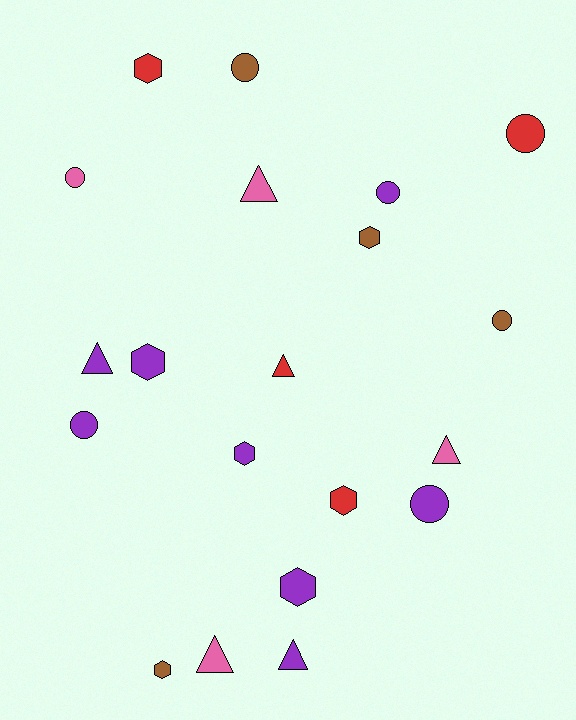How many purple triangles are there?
There are 2 purple triangles.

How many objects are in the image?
There are 20 objects.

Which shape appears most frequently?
Circle, with 7 objects.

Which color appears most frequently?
Purple, with 8 objects.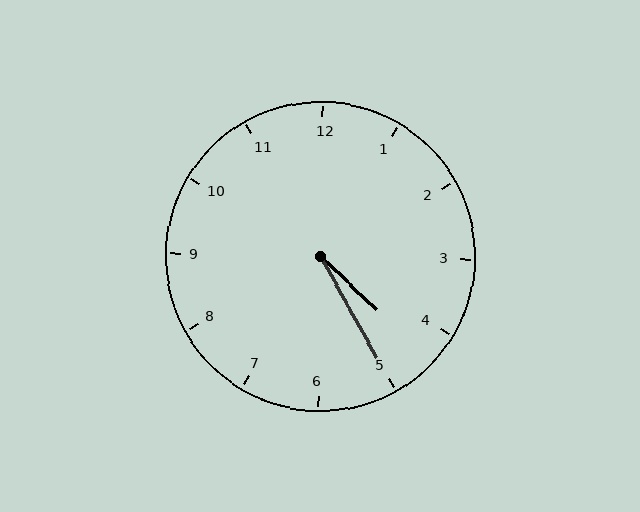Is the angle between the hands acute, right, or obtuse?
It is acute.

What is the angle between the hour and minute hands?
Approximately 18 degrees.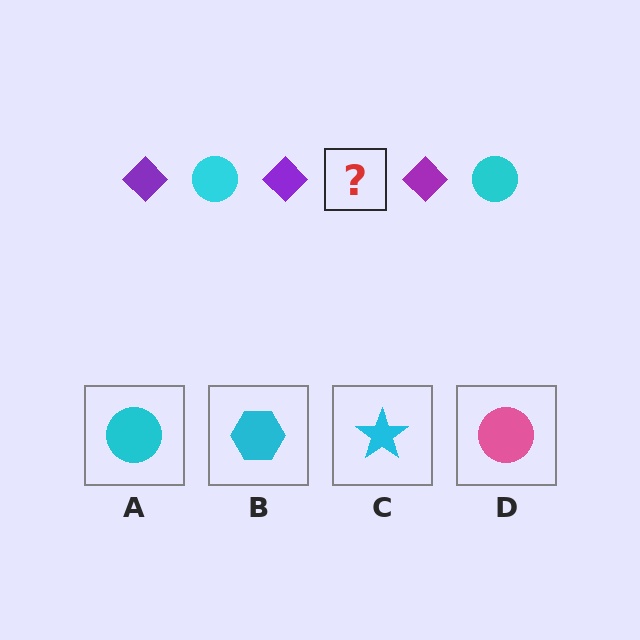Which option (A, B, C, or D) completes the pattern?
A.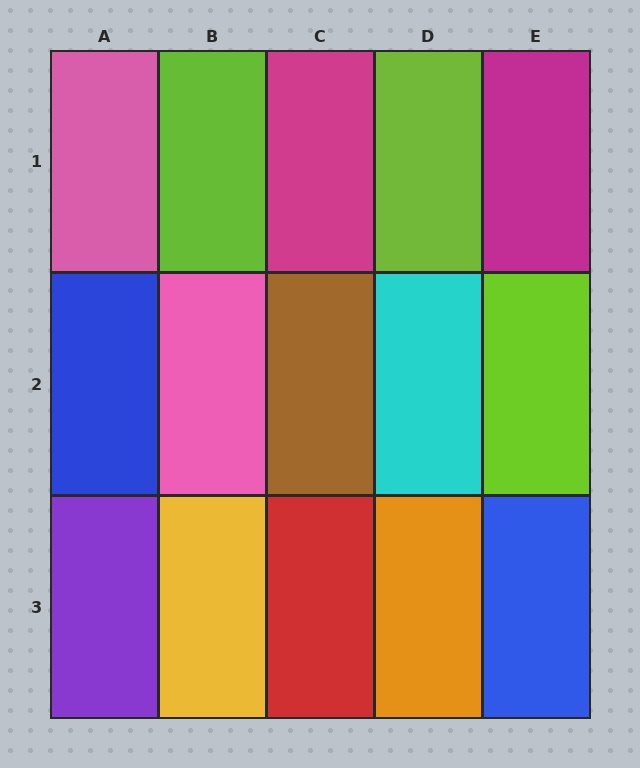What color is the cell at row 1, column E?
Magenta.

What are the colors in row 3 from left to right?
Purple, yellow, red, orange, blue.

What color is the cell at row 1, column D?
Lime.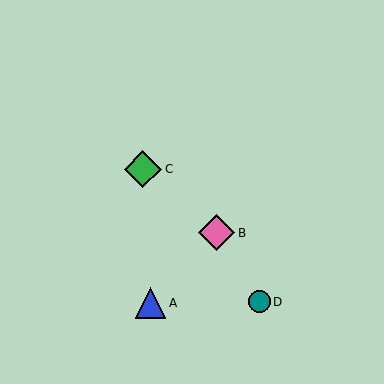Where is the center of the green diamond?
The center of the green diamond is at (143, 169).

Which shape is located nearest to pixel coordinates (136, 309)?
The blue triangle (labeled A) at (150, 303) is nearest to that location.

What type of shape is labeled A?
Shape A is a blue triangle.